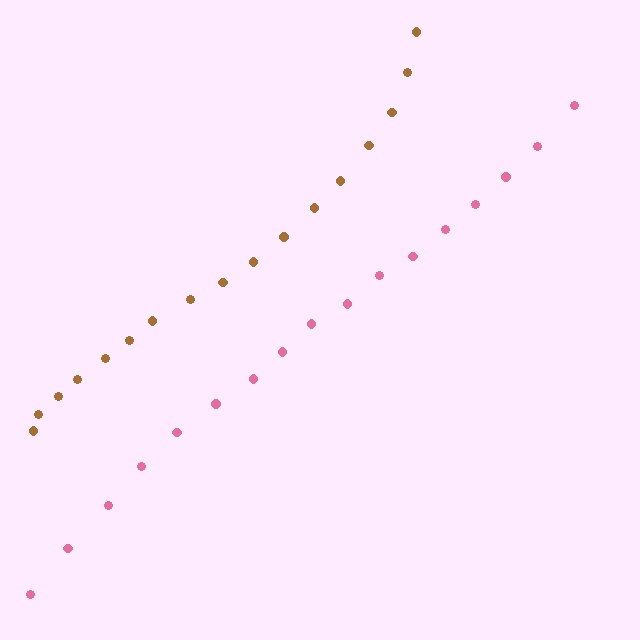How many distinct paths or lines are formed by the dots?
There are 2 distinct paths.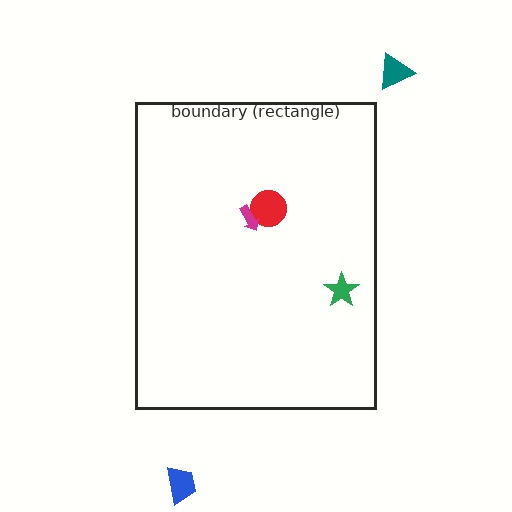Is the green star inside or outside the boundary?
Inside.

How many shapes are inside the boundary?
3 inside, 2 outside.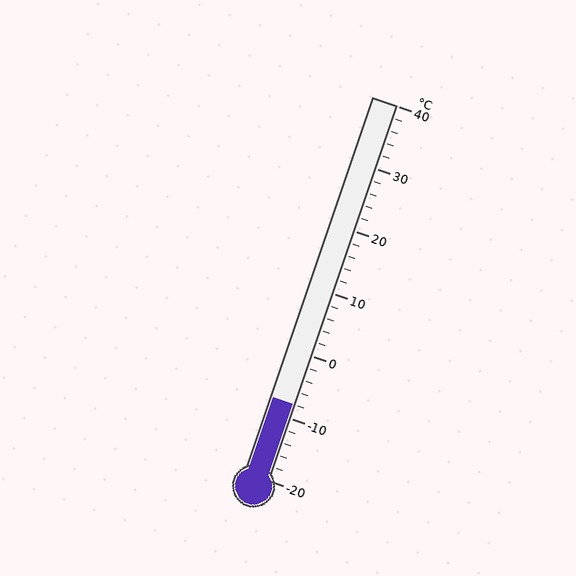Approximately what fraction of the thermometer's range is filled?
The thermometer is filled to approximately 20% of its range.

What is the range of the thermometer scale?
The thermometer scale ranges from -20°C to 40°C.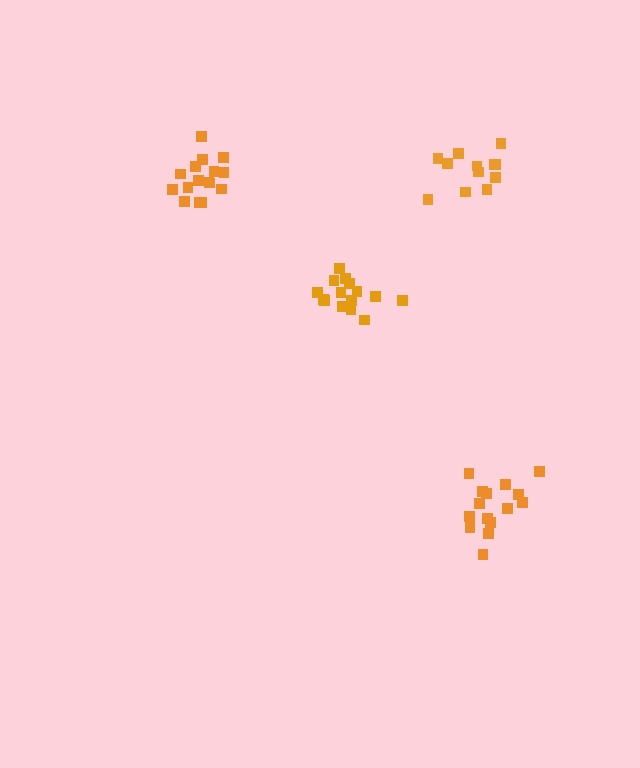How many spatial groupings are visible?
There are 4 spatial groupings.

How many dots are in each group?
Group 1: 15 dots, Group 2: 16 dots, Group 3: 12 dots, Group 4: 15 dots (58 total).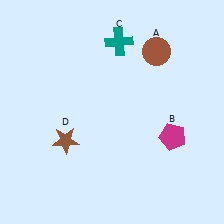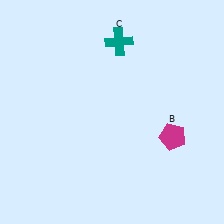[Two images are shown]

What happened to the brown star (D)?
The brown star (D) was removed in Image 2. It was in the bottom-left area of Image 1.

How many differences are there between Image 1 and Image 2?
There are 2 differences between the two images.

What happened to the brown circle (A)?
The brown circle (A) was removed in Image 2. It was in the top-right area of Image 1.